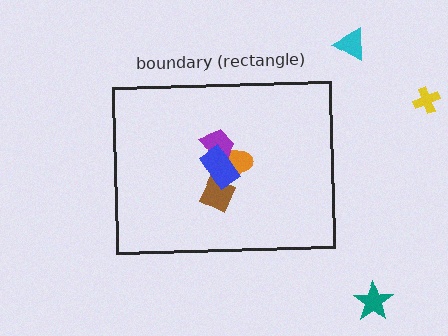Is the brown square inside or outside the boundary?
Inside.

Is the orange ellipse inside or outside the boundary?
Inside.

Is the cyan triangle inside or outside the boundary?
Outside.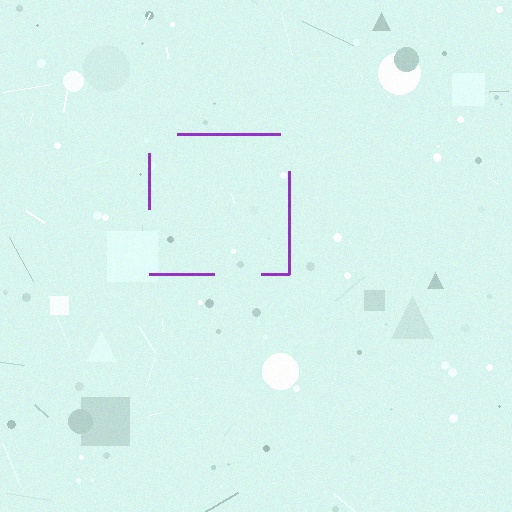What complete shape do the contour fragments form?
The contour fragments form a square.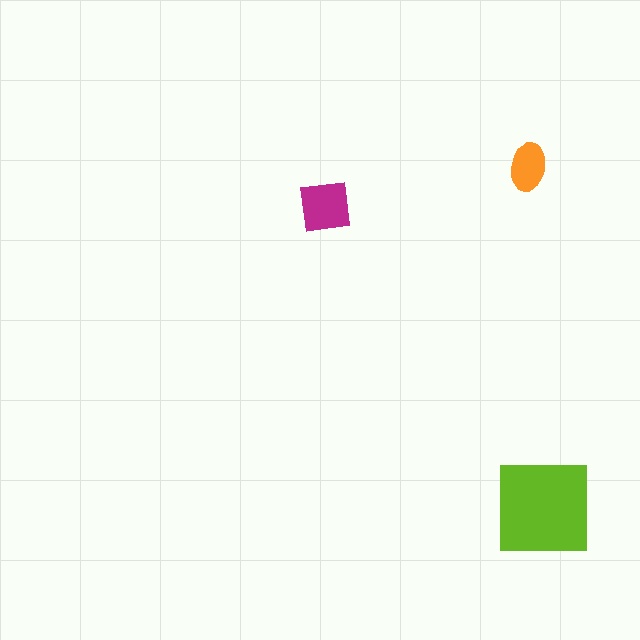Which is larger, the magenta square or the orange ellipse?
The magenta square.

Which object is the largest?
The lime square.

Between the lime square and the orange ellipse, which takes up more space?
The lime square.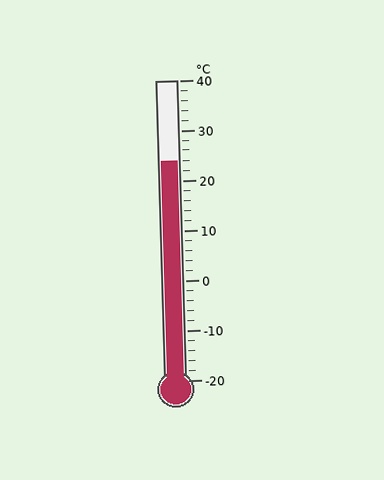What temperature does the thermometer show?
The thermometer shows approximately 24°C.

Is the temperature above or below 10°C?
The temperature is above 10°C.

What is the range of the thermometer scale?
The thermometer scale ranges from -20°C to 40°C.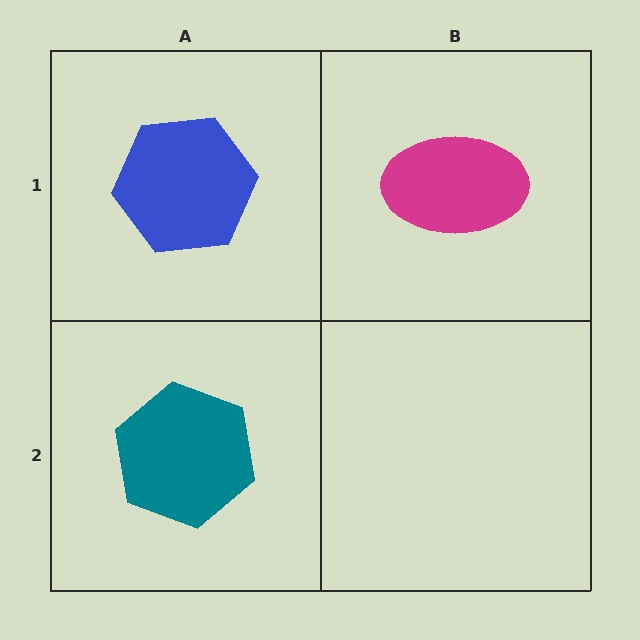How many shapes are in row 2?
1 shape.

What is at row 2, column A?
A teal hexagon.